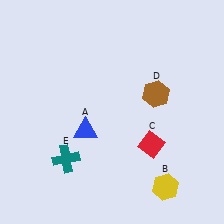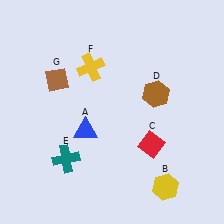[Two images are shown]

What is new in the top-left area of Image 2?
A yellow cross (F) was added in the top-left area of Image 2.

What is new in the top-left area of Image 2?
A brown diamond (G) was added in the top-left area of Image 2.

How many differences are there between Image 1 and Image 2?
There are 2 differences between the two images.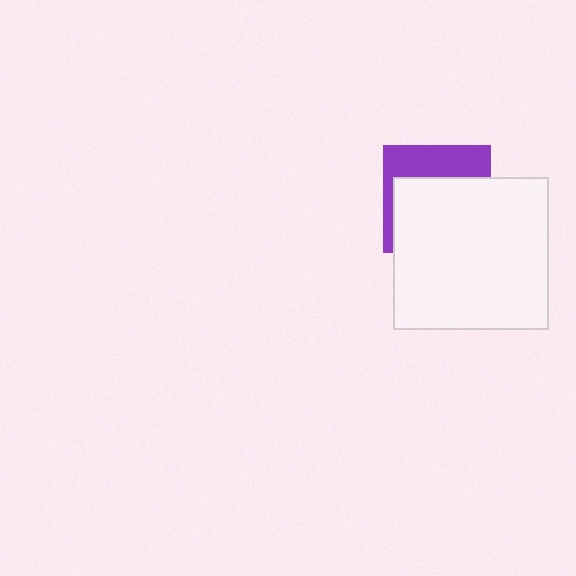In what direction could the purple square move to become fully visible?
The purple square could move up. That would shift it out from behind the white rectangle entirely.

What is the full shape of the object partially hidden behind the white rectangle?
The partially hidden object is a purple square.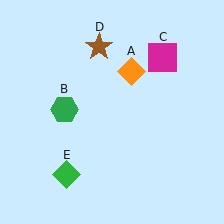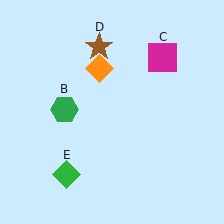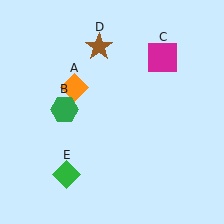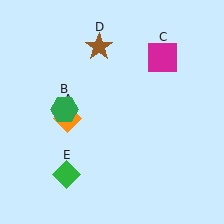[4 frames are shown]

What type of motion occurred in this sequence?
The orange diamond (object A) rotated counterclockwise around the center of the scene.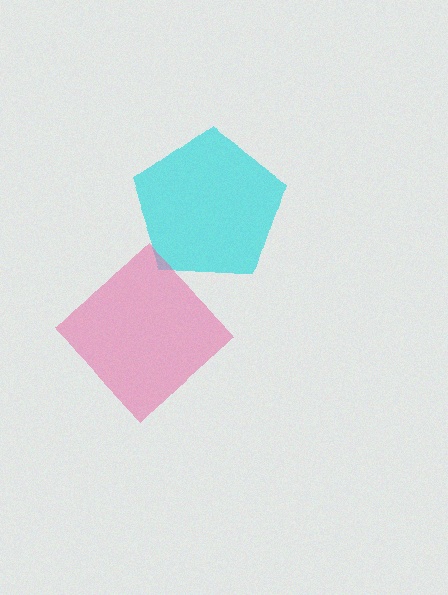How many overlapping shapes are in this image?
There are 2 overlapping shapes in the image.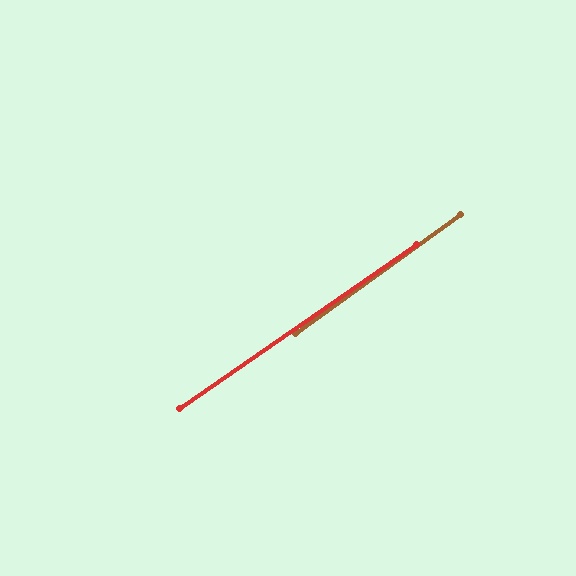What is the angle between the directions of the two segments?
Approximately 1 degree.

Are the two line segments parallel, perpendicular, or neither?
Parallel — their directions differ by only 1.2°.